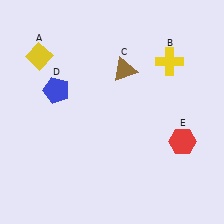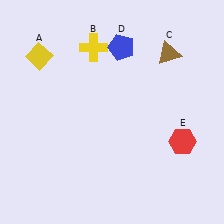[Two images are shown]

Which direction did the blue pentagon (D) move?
The blue pentagon (D) moved right.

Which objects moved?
The objects that moved are: the yellow cross (B), the brown triangle (C), the blue pentagon (D).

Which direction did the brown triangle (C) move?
The brown triangle (C) moved right.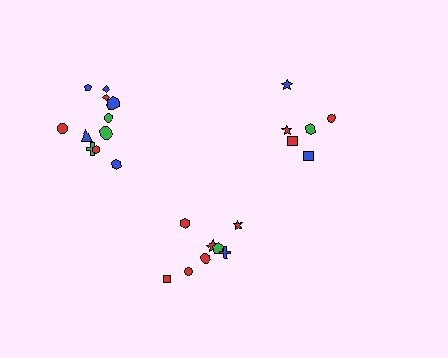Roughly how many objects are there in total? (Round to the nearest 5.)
Roughly 25 objects in total.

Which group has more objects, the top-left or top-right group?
The top-left group.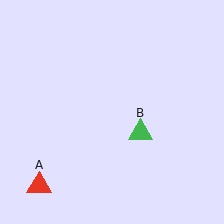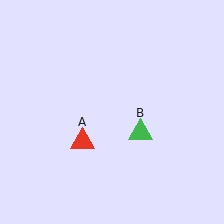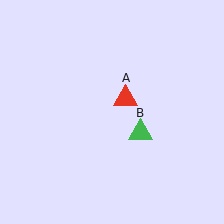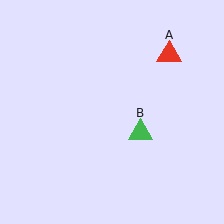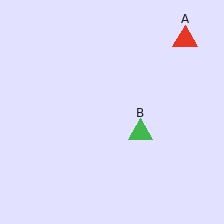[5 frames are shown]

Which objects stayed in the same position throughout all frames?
Green triangle (object B) remained stationary.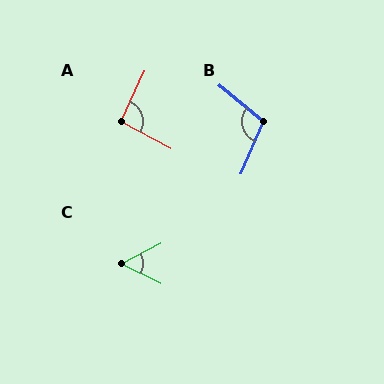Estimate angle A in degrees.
Approximately 94 degrees.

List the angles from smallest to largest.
C (54°), A (94°), B (106°).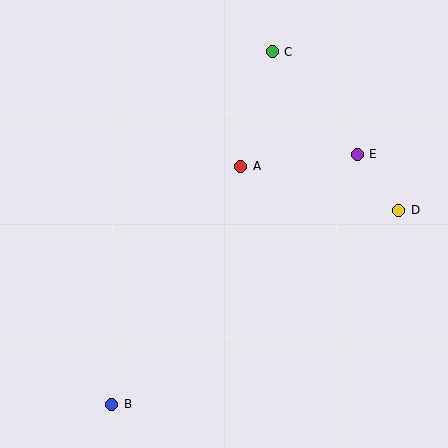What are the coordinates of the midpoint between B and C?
The midpoint between B and C is at (192, 228).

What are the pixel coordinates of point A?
Point A is at (241, 166).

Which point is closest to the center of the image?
Point A at (241, 166) is closest to the center.